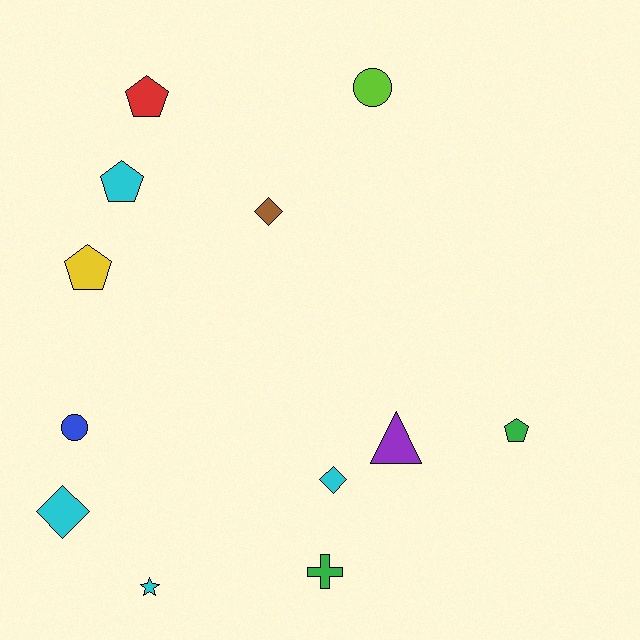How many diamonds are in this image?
There are 3 diamonds.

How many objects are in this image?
There are 12 objects.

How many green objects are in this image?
There are 2 green objects.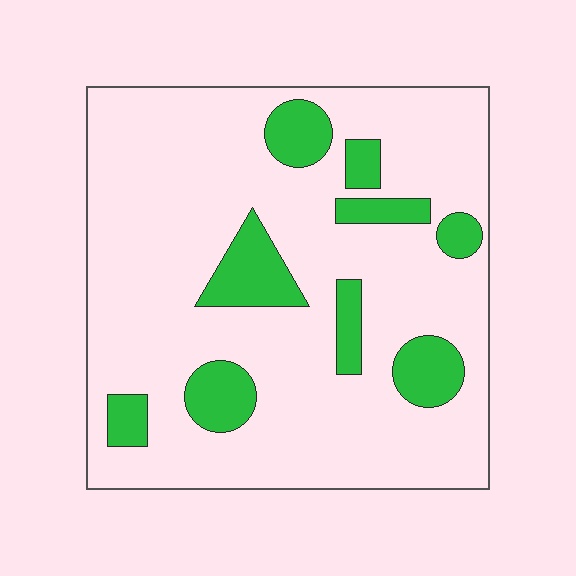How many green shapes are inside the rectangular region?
9.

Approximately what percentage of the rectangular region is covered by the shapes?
Approximately 20%.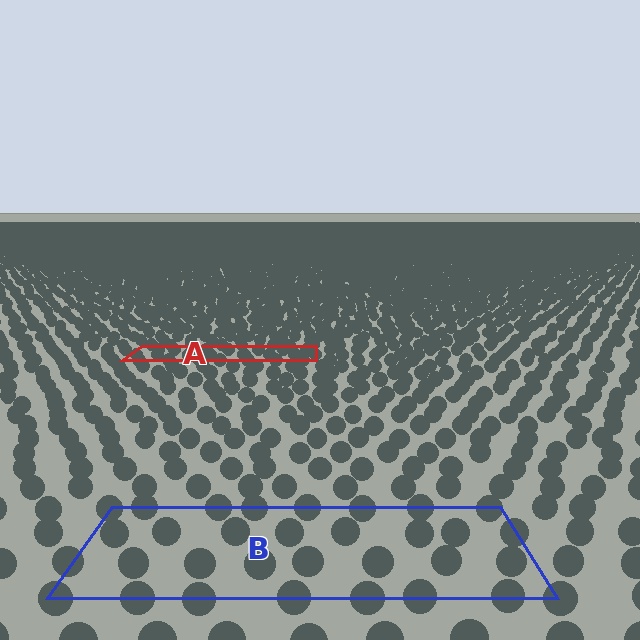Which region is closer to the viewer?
Region B is closer. The texture elements there are larger and more spread out.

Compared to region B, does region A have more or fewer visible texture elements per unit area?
Region A has more texture elements per unit area — they are packed more densely because it is farther away.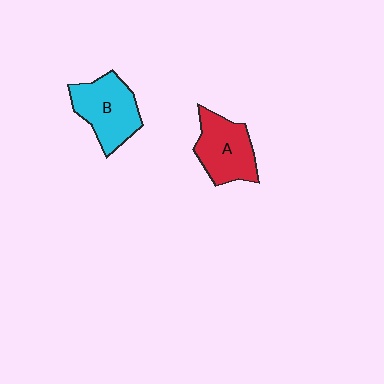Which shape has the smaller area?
Shape A (red).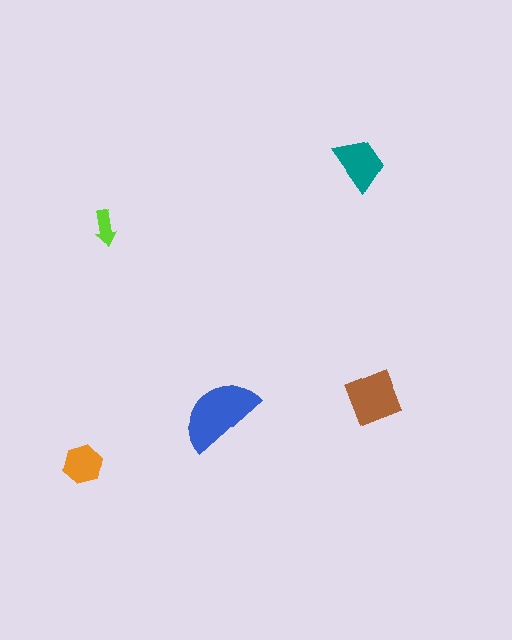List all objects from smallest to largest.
The lime arrow, the orange hexagon, the teal trapezoid, the brown diamond, the blue semicircle.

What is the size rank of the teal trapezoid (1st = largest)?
3rd.